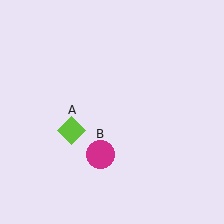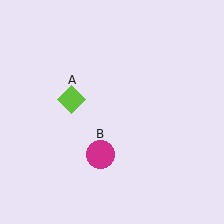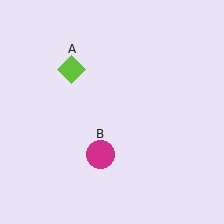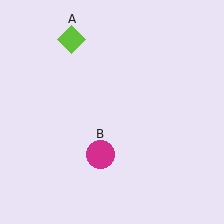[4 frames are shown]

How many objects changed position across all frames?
1 object changed position: lime diamond (object A).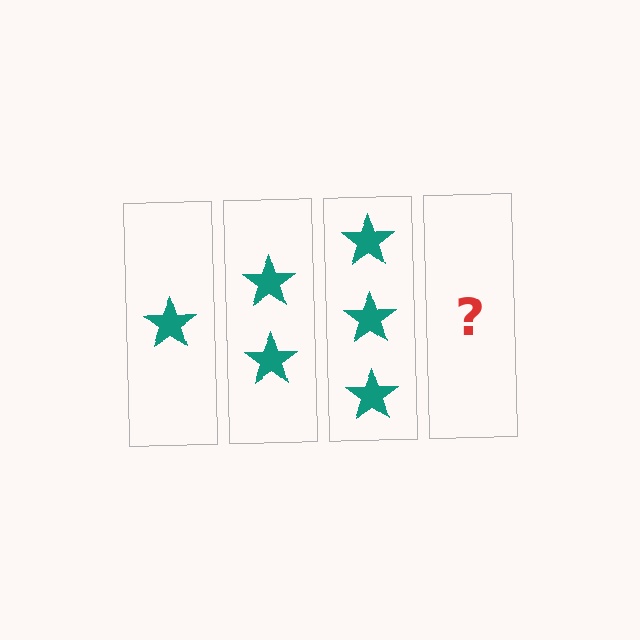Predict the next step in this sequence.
The next step is 4 stars.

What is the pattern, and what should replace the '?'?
The pattern is that each step adds one more star. The '?' should be 4 stars.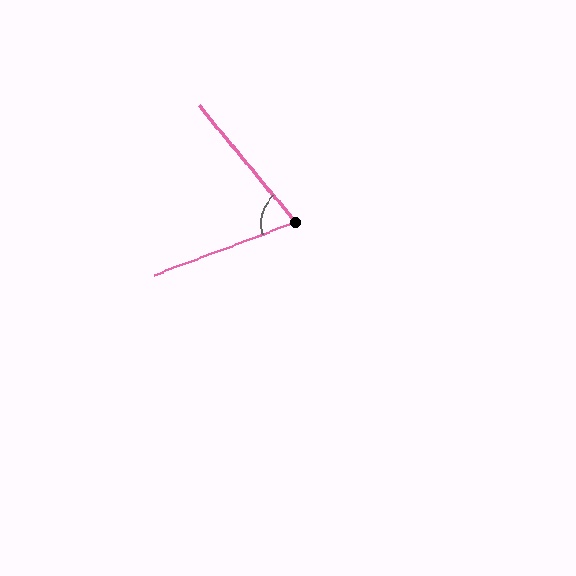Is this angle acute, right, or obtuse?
It is acute.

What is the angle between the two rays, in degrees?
Approximately 71 degrees.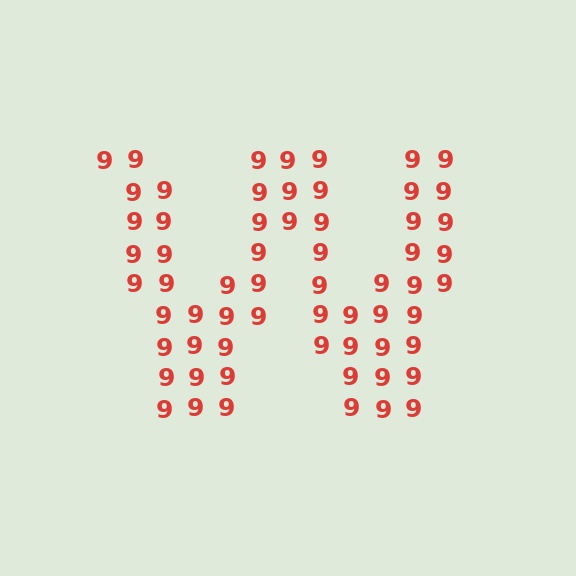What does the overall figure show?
The overall figure shows the letter W.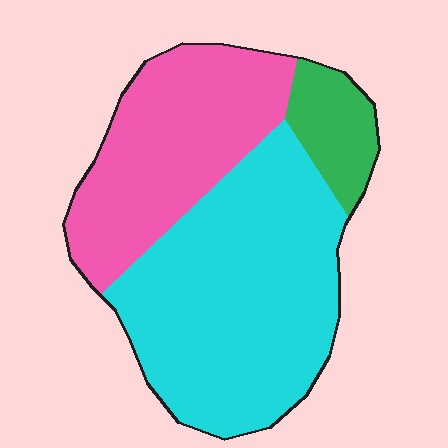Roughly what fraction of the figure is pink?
Pink covers about 35% of the figure.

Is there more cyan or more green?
Cyan.